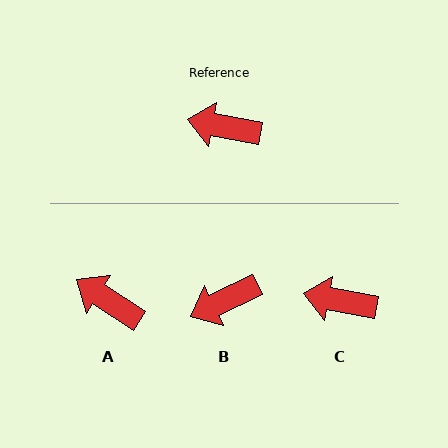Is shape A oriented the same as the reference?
No, it is off by about 23 degrees.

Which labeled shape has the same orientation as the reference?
C.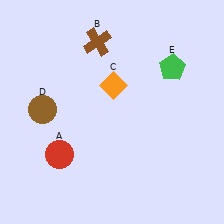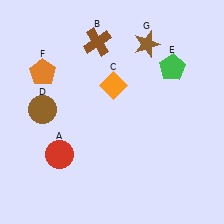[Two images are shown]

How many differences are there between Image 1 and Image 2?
There are 2 differences between the two images.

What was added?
An orange pentagon (F), a brown star (G) were added in Image 2.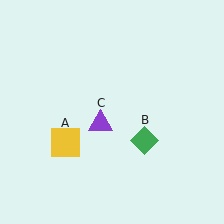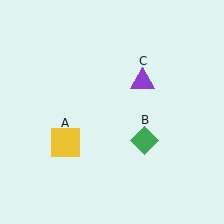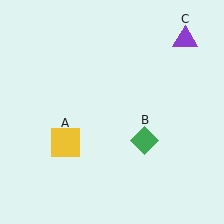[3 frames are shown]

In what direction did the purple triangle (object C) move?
The purple triangle (object C) moved up and to the right.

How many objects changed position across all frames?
1 object changed position: purple triangle (object C).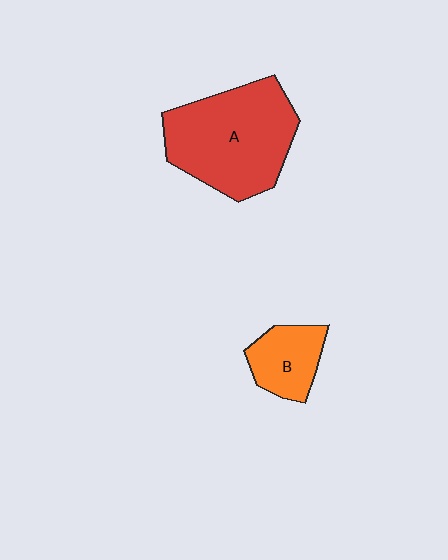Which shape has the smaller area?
Shape B (orange).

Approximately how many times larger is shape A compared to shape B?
Approximately 2.5 times.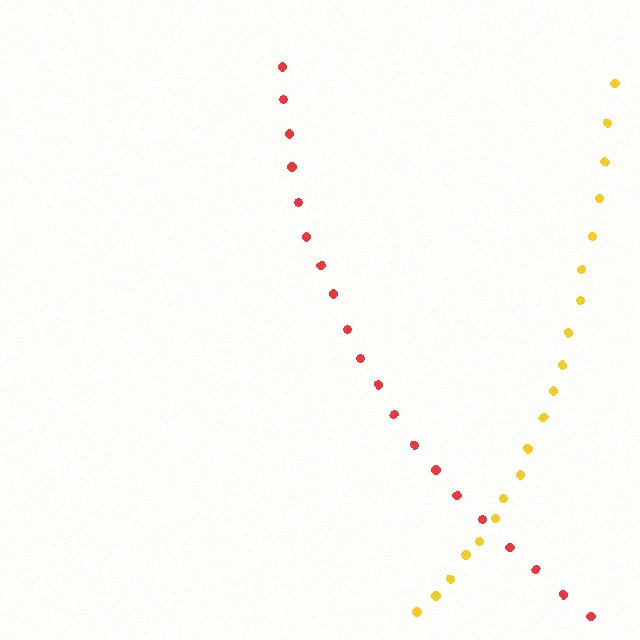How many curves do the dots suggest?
There are 2 distinct paths.